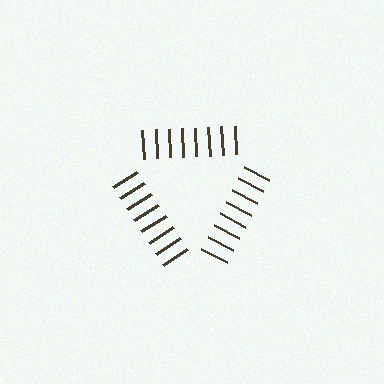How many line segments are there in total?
24 — 8 along each of the 3 edges.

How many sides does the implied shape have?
3 sides — the line-ends trace a triangle.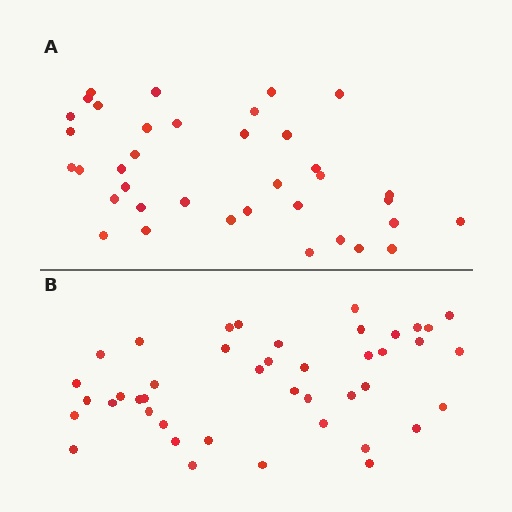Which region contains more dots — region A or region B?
Region B (the bottom region) has more dots.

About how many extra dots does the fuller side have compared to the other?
Region B has about 6 more dots than region A.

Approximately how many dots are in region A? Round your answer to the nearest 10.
About 40 dots. (The exact count is 37, which rounds to 40.)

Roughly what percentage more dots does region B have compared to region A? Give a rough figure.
About 15% more.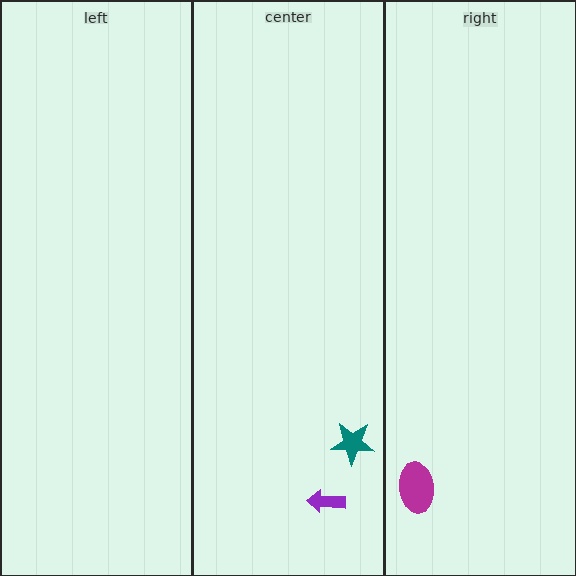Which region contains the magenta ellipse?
The right region.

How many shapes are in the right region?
1.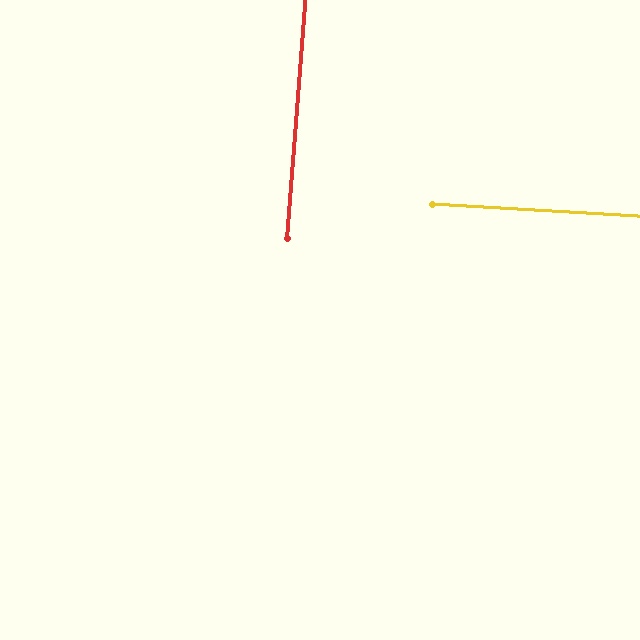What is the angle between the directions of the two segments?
Approximately 89 degrees.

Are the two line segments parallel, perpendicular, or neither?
Perpendicular — they meet at approximately 89°.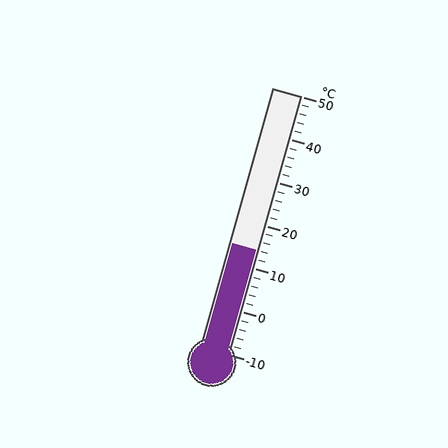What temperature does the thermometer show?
The thermometer shows approximately 14°C.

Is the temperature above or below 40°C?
The temperature is below 40°C.